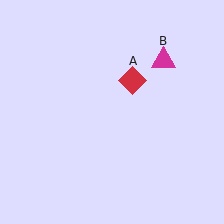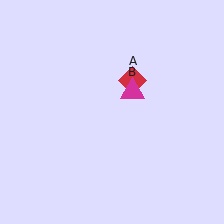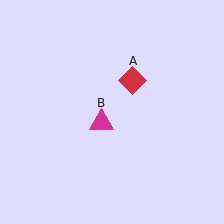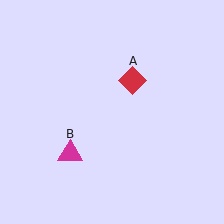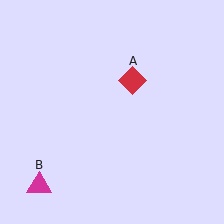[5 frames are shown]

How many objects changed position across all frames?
1 object changed position: magenta triangle (object B).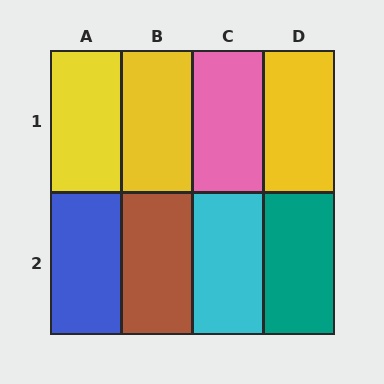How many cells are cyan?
1 cell is cyan.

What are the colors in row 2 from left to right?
Blue, brown, cyan, teal.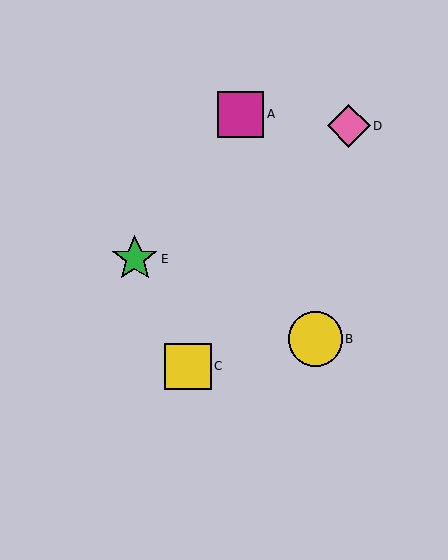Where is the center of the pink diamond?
The center of the pink diamond is at (349, 126).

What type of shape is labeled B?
Shape B is a yellow circle.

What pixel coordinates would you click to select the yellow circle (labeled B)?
Click at (315, 339) to select the yellow circle B.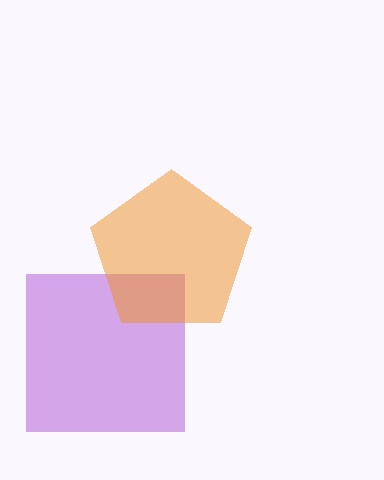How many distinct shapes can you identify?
There are 2 distinct shapes: a purple square, an orange pentagon.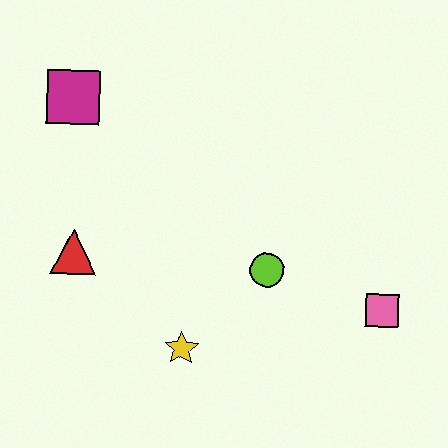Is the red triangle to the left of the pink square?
Yes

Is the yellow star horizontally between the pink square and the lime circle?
No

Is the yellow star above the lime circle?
No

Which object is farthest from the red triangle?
The pink square is farthest from the red triangle.